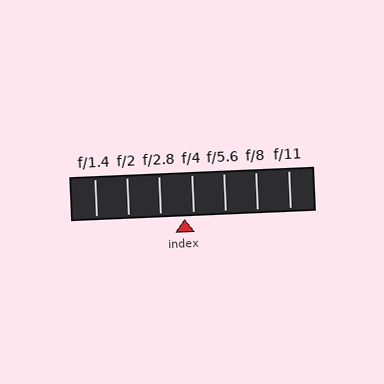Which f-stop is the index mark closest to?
The index mark is closest to f/4.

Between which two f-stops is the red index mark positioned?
The index mark is between f/2.8 and f/4.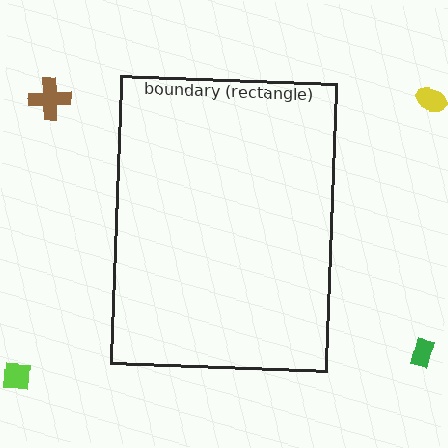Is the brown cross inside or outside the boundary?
Outside.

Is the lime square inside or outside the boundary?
Outside.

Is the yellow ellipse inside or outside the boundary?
Outside.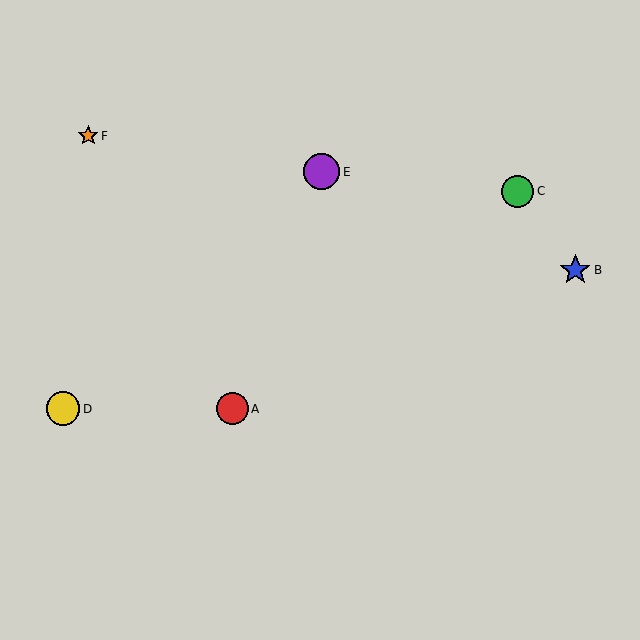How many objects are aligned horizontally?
2 objects (A, D) are aligned horizontally.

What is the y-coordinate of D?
Object D is at y≈409.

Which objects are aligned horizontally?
Objects A, D are aligned horizontally.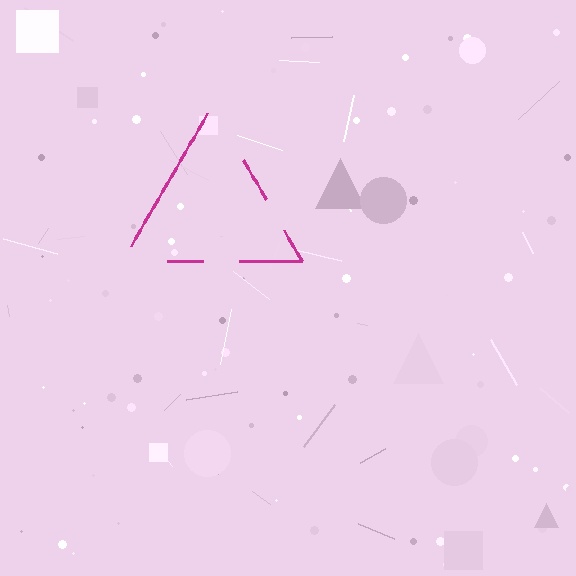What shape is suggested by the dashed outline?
The dashed outline suggests a triangle.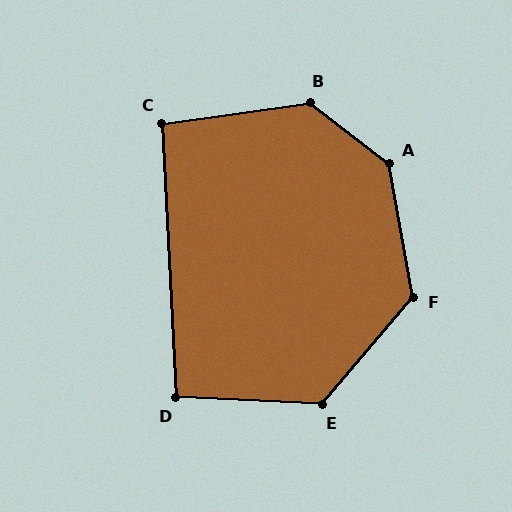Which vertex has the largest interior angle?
A, at approximately 137 degrees.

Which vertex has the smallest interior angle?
C, at approximately 95 degrees.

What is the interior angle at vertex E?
Approximately 128 degrees (obtuse).